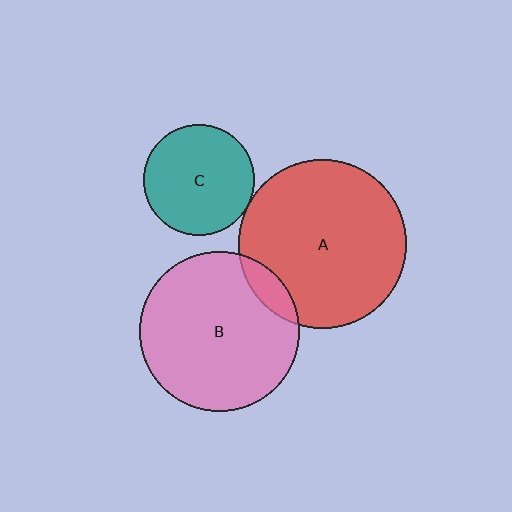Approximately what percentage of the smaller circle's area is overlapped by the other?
Approximately 10%.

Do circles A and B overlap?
Yes.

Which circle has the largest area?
Circle A (red).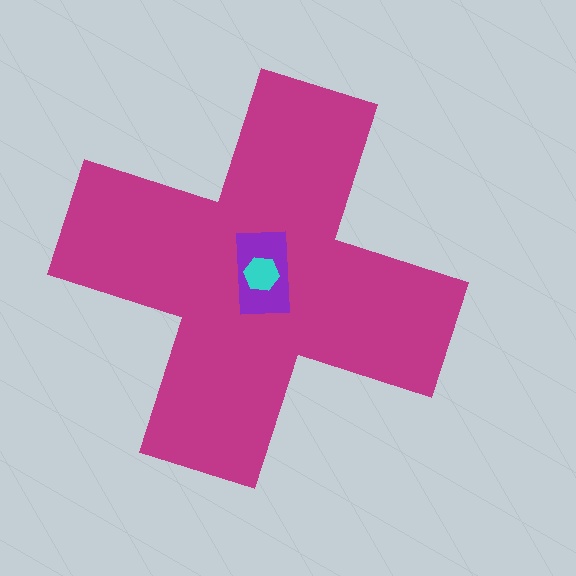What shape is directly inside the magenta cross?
The purple rectangle.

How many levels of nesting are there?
3.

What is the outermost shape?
The magenta cross.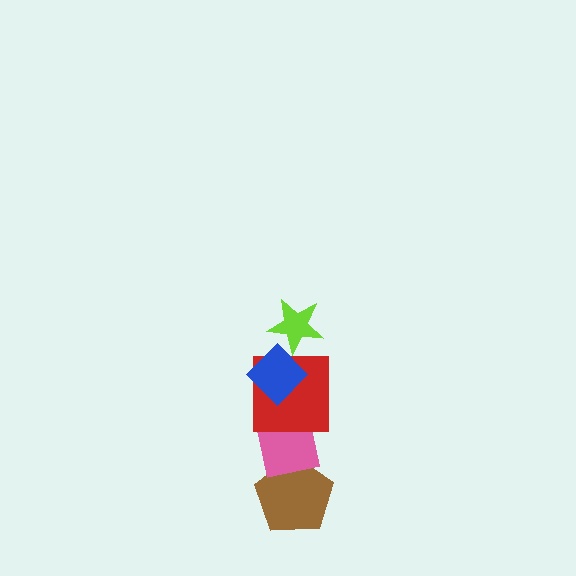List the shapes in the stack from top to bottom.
From top to bottom: the lime star, the blue diamond, the red square, the pink square, the brown pentagon.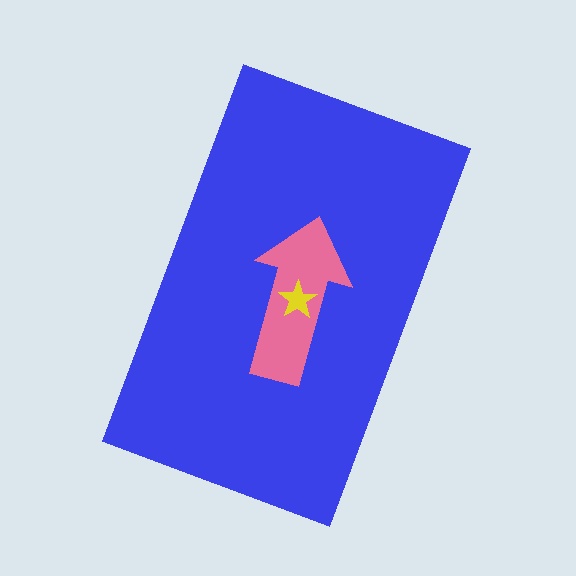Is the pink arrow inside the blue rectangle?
Yes.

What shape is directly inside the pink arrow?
The yellow star.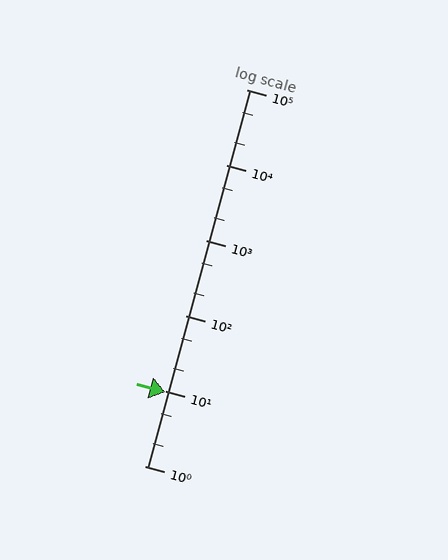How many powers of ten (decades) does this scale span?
The scale spans 5 decades, from 1 to 100000.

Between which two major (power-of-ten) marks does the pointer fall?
The pointer is between 1 and 10.